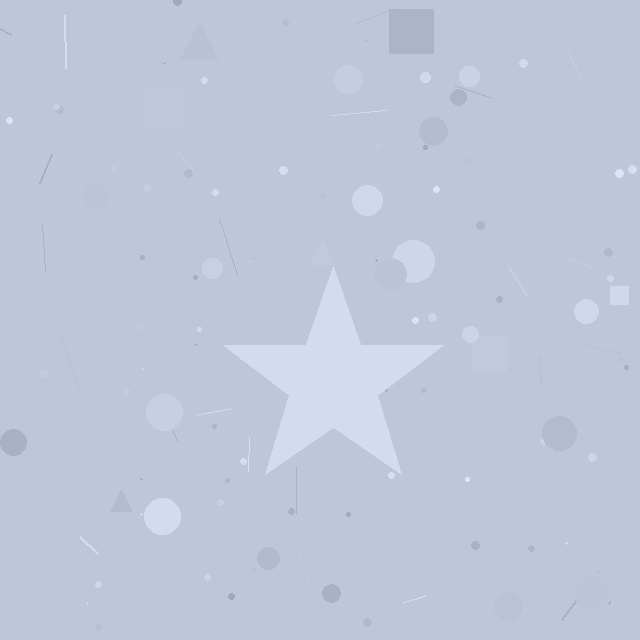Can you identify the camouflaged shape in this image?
The camouflaged shape is a star.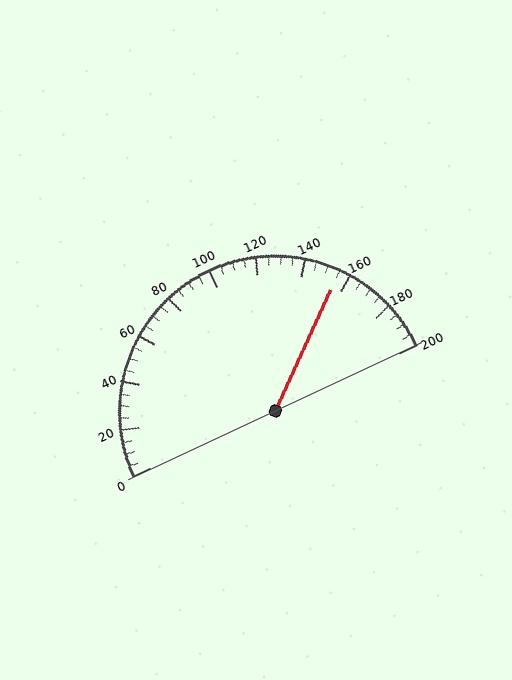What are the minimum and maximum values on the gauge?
The gauge ranges from 0 to 200.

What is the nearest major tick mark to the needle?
The nearest major tick mark is 160.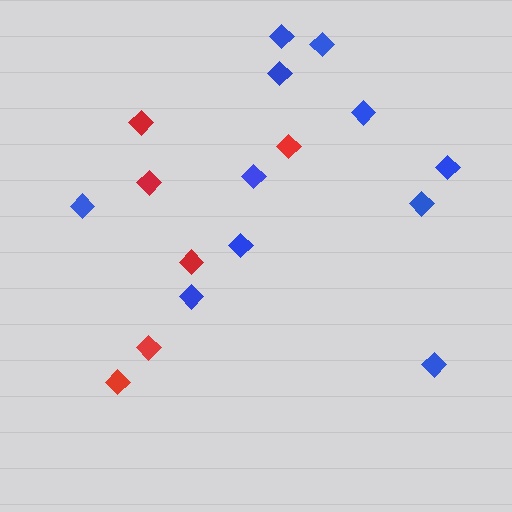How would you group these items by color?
There are 2 groups: one group of red diamonds (6) and one group of blue diamonds (11).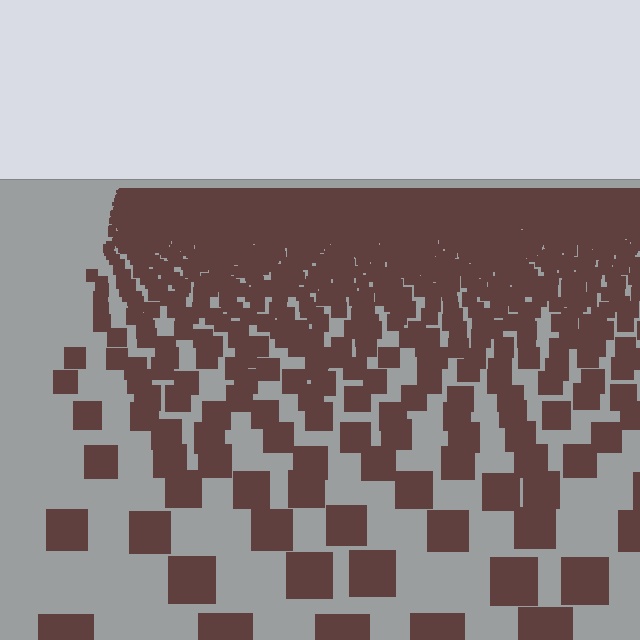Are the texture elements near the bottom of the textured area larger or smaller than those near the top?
Larger. Near the bottom, elements are closer to the viewer and appear at a bigger on-screen size.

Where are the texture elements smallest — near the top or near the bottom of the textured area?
Near the top.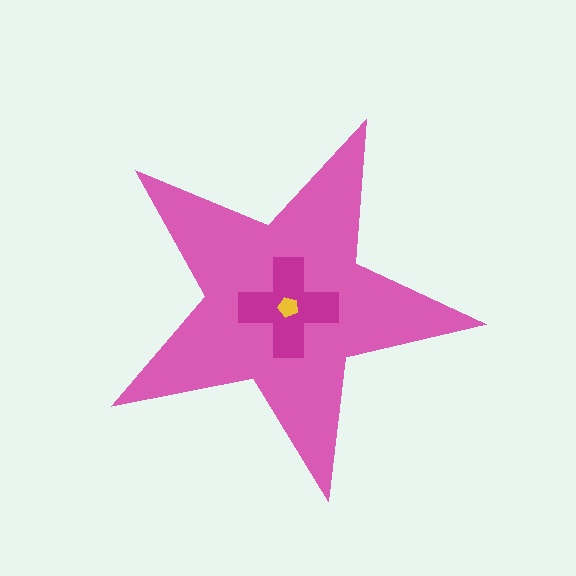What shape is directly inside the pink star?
The magenta cross.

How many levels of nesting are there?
3.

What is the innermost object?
The yellow pentagon.